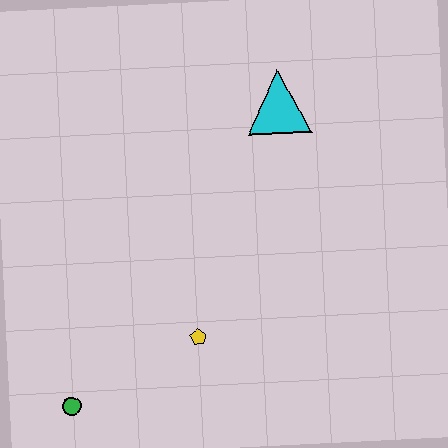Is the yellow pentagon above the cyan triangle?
No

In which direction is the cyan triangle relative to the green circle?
The cyan triangle is above the green circle.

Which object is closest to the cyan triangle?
The yellow pentagon is closest to the cyan triangle.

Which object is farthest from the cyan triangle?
The green circle is farthest from the cyan triangle.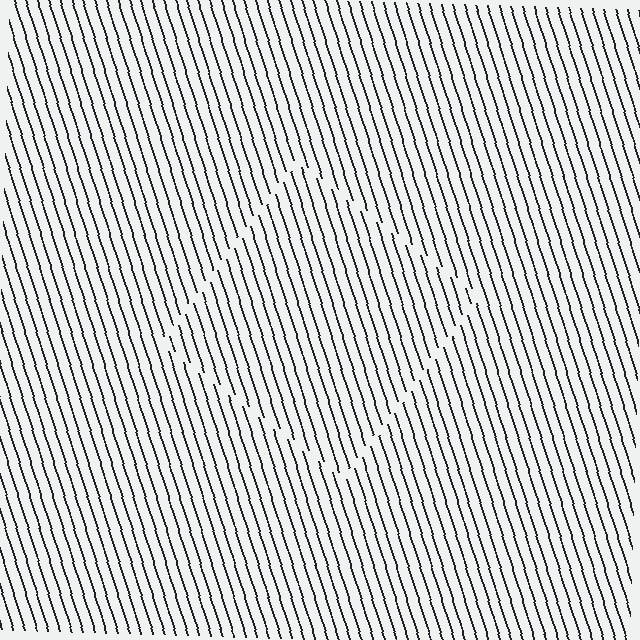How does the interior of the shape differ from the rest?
The interior of the shape contains the same grating, shifted by half a period — the contour is defined by the phase discontinuity where line-ends from the inner and outer gratings abut.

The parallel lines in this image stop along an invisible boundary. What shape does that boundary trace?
An illusory square. The interior of the shape contains the same grating, shifted by half a period — the contour is defined by the phase discontinuity where line-ends from the inner and outer gratings abut.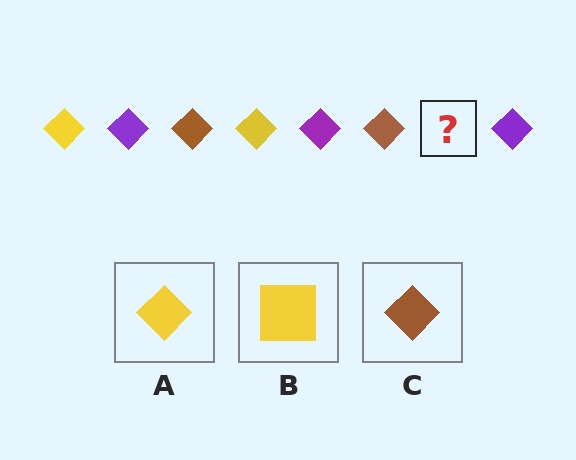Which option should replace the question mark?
Option A.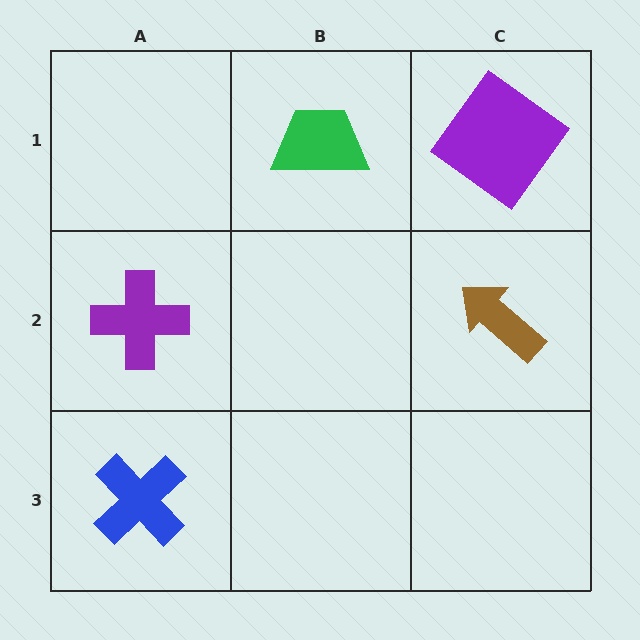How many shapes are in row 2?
2 shapes.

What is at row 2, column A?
A purple cross.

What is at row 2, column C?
A brown arrow.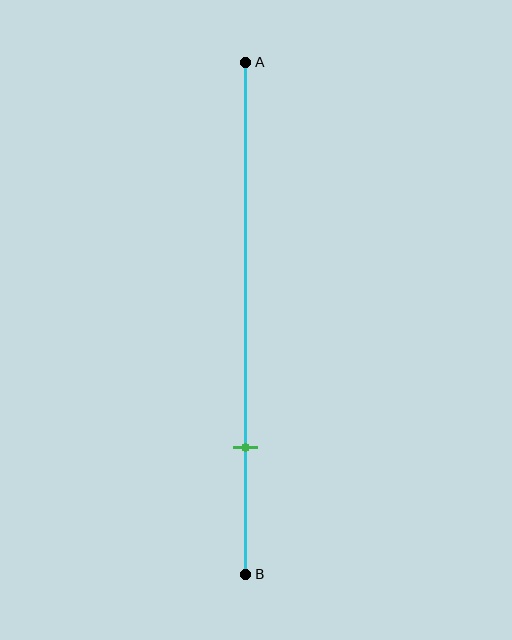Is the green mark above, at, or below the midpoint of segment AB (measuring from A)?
The green mark is below the midpoint of segment AB.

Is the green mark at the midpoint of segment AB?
No, the mark is at about 75% from A, not at the 50% midpoint.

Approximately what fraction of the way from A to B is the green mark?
The green mark is approximately 75% of the way from A to B.